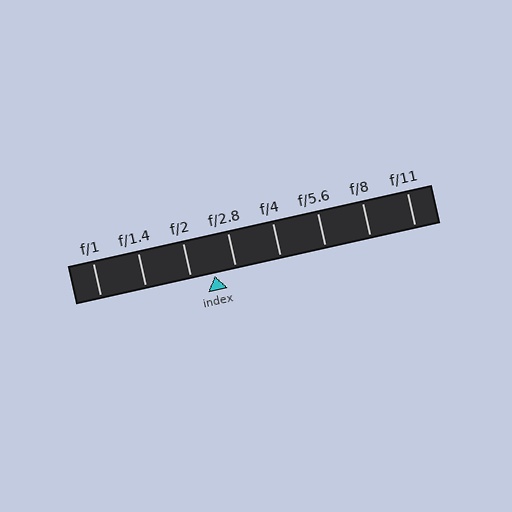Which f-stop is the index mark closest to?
The index mark is closest to f/2.8.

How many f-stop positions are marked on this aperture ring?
There are 8 f-stop positions marked.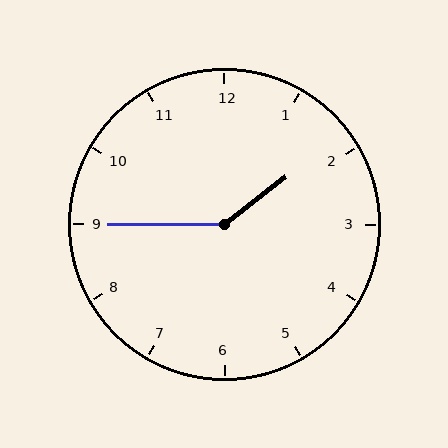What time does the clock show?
1:45.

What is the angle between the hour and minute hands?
Approximately 142 degrees.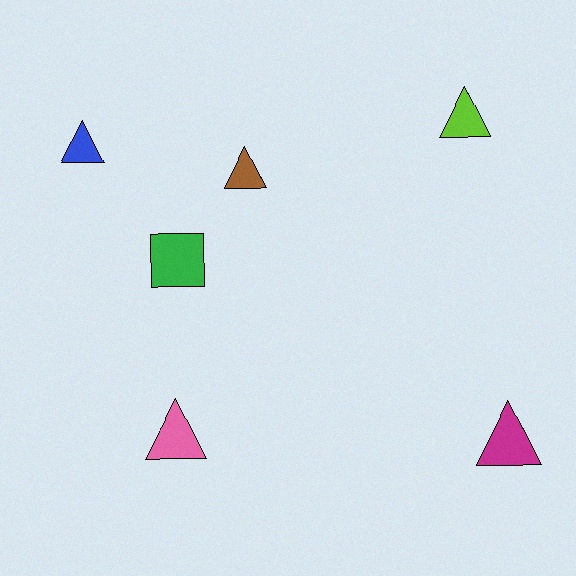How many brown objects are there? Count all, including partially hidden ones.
There is 1 brown object.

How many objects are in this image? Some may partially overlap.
There are 6 objects.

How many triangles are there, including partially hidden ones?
There are 5 triangles.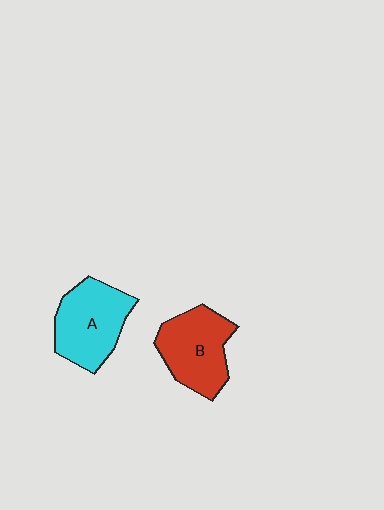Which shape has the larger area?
Shape A (cyan).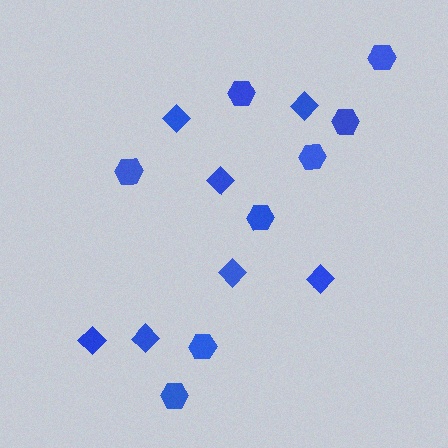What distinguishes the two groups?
There are 2 groups: one group of hexagons (8) and one group of diamonds (7).